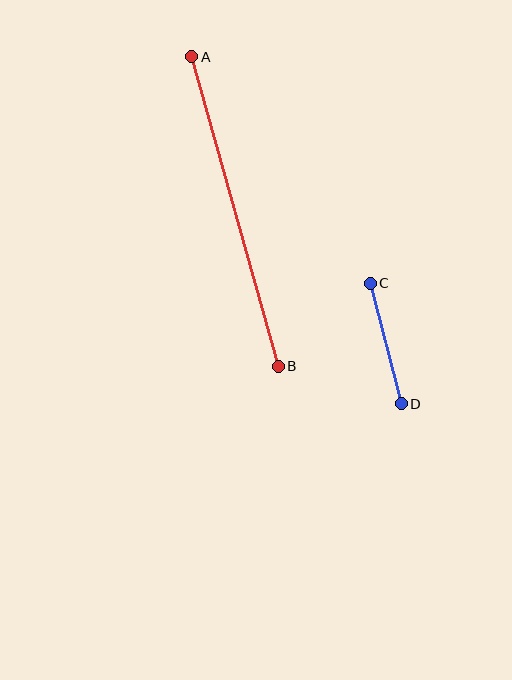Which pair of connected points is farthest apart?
Points A and B are farthest apart.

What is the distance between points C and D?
The distance is approximately 125 pixels.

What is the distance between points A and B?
The distance is approximately 321 pixels.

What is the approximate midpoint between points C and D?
The midpoint is at approximately (386, 344) pixels.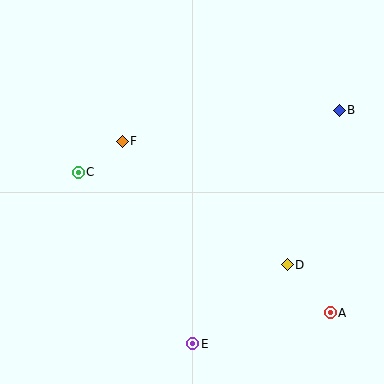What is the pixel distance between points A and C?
The distance between A and C is 289 pixels.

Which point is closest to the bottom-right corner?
Point A is closest to the bottom-right corner.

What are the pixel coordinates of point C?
Point C is at (78, 172).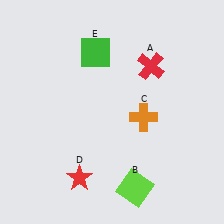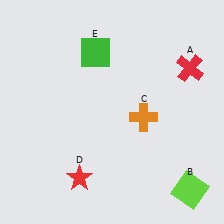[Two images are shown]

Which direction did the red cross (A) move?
The red cross (A) moved right.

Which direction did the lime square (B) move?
The lime square (B) moved right.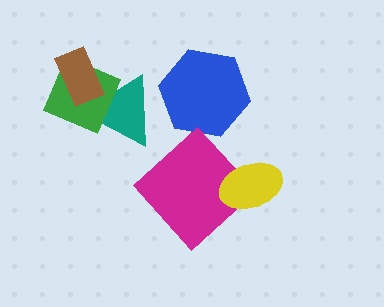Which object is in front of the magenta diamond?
The yellow ellipse is in front of the magenta diamond.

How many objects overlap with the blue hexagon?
0 objects overlap with the blue hexagon.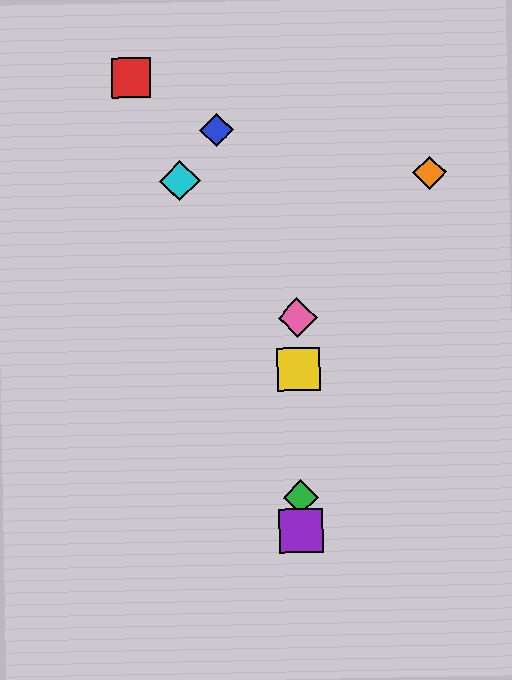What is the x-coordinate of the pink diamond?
The pink diamond is at x≈297.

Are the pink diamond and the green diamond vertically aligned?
Yes, both are at x≈297.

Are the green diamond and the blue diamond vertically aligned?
No, the green diamond is at x≈301 and the blue diamond is at x≈217.